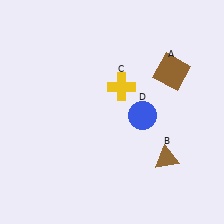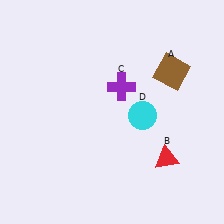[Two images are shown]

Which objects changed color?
B changed from brown to red. C changed from yellow to purple. D changed from blue to cyan.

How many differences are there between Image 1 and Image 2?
There are 3 differences between the two images.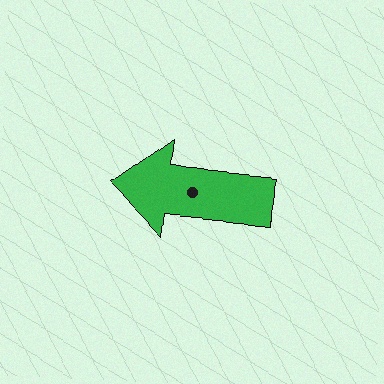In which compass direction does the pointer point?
West.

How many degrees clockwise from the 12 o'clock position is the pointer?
Approximately 275 degrees.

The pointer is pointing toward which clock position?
Roughly 9 o'clock.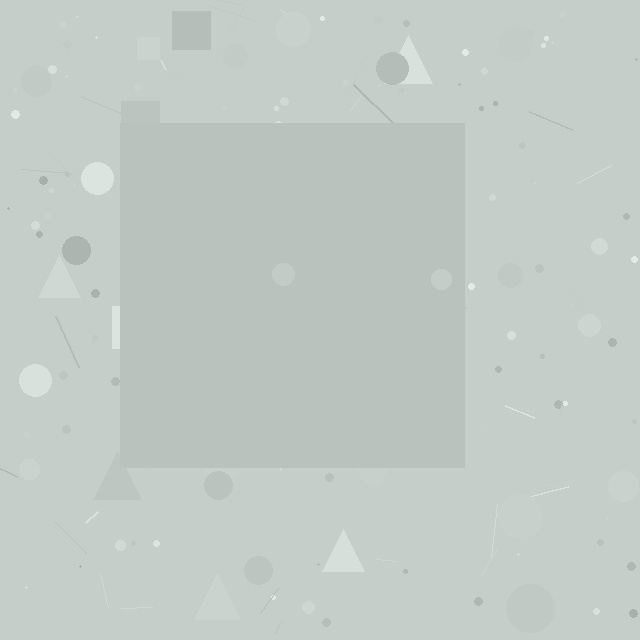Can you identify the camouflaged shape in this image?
The camouflaged shape is a square.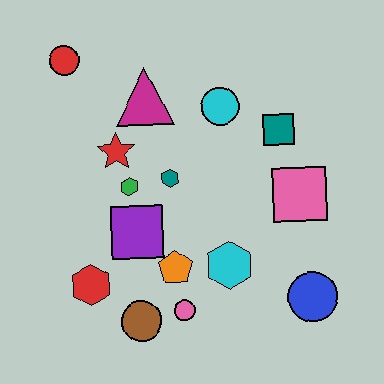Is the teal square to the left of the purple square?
No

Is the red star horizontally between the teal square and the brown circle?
No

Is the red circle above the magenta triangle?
Yes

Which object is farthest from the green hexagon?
The blue circle is farthest from the green hexagon.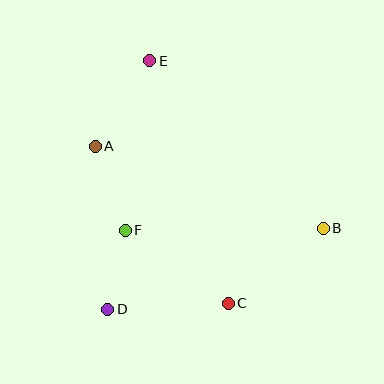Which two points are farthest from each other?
Points C and E are farthest from each other.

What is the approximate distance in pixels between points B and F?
The distance between B and F is approximately 198 pixels.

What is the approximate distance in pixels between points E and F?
The distance between E and F is approximately 171 pixels.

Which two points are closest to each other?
Points D and F are closest to each other.